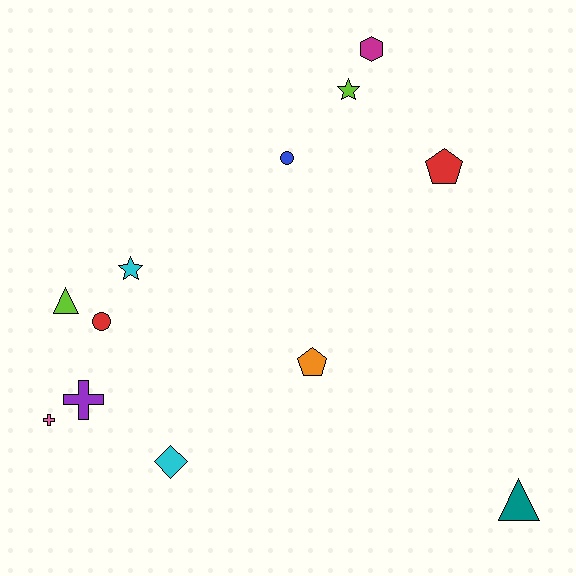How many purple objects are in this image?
There is 1 purple object.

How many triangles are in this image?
There are 2 triangles.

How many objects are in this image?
There are 12 objects.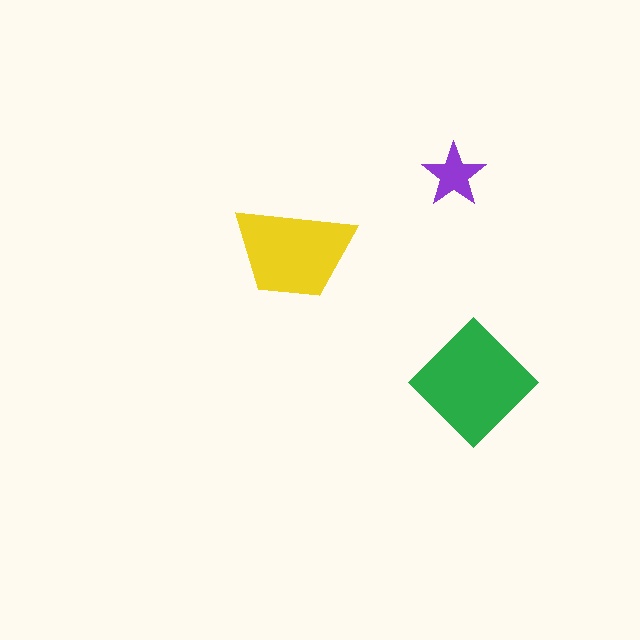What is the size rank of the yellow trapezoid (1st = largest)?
2nd.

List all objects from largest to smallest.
The green diamond, the yellow trapezoid, the purple star.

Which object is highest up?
The purple star is topmost.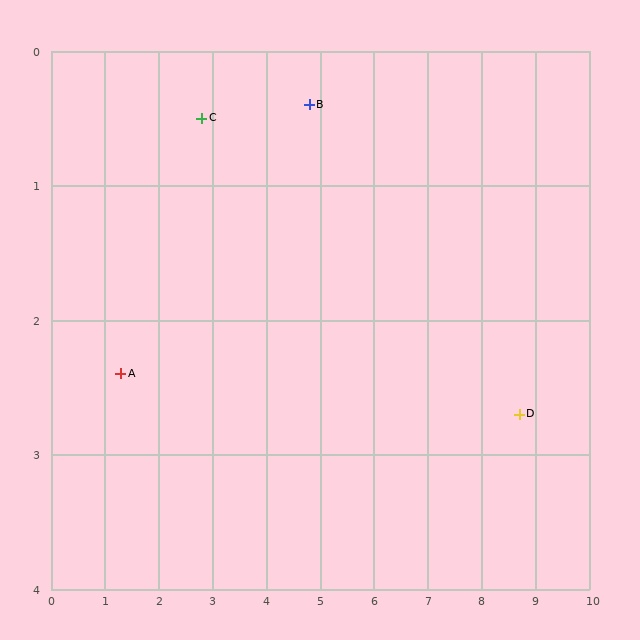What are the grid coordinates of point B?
Point B is at approximately (4.8, 0.4).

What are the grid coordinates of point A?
Point A is at approximately (1.3, 2.4).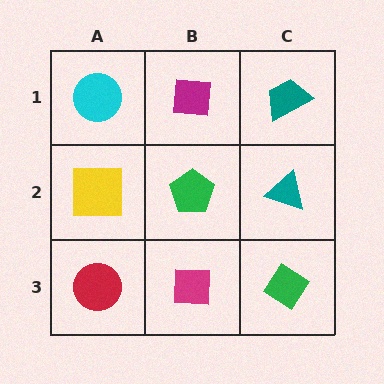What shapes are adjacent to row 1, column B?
A green pentagon (row 2, column B), a cyan circle (row 1, column A), a teal trapezoid (row 1, column C).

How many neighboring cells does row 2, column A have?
3.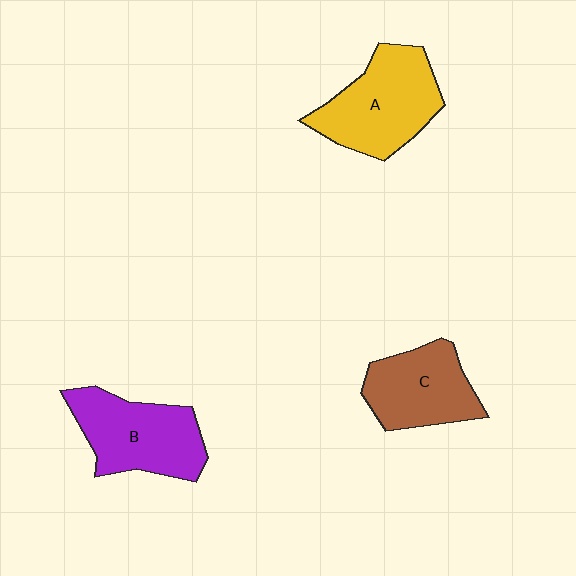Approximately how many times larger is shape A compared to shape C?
Approximately 1.2 times.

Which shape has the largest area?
Shape A (yellow).